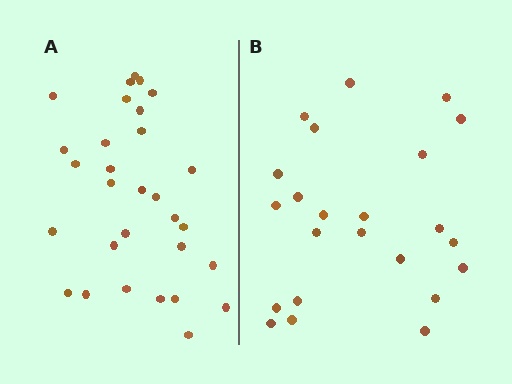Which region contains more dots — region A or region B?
Region A (the left region) has more dots.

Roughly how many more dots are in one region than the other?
Region A has roughly 8 or so more dots than region B.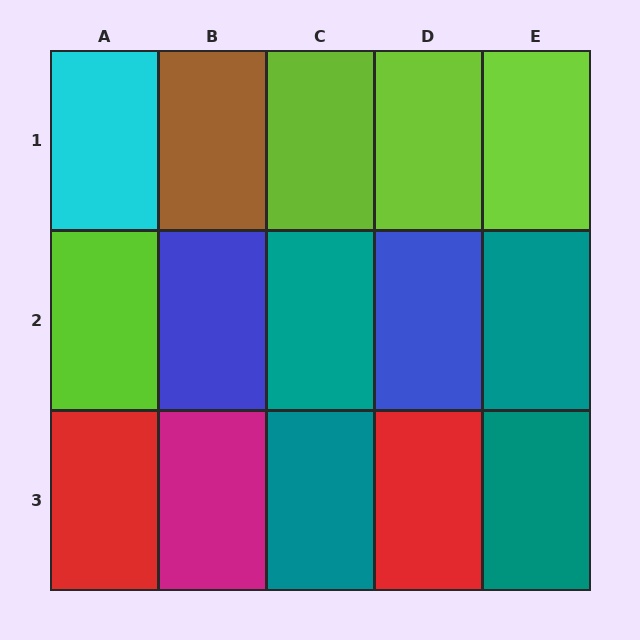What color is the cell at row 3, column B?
Magenta.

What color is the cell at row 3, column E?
Teal.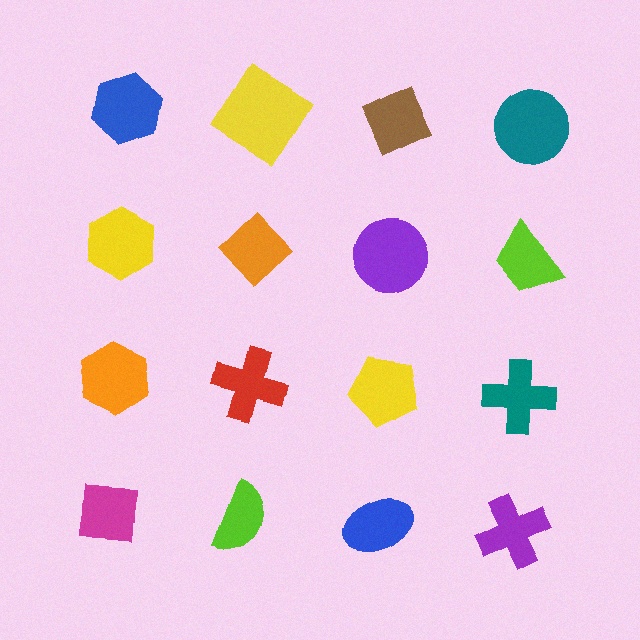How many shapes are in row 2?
4 shapes.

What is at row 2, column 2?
An orange diamond.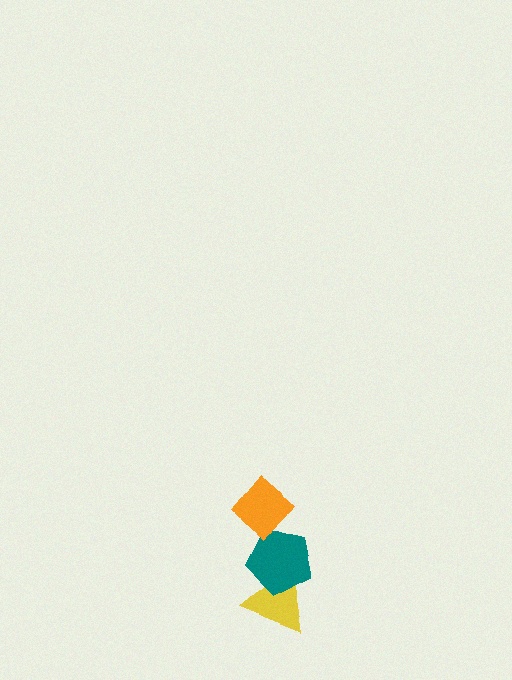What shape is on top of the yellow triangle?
The teal pentagon is on top of the yellow triangle.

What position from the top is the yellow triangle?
The yellow triangle is 3rd from the top.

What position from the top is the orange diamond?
The orange diamond is 1st from the top.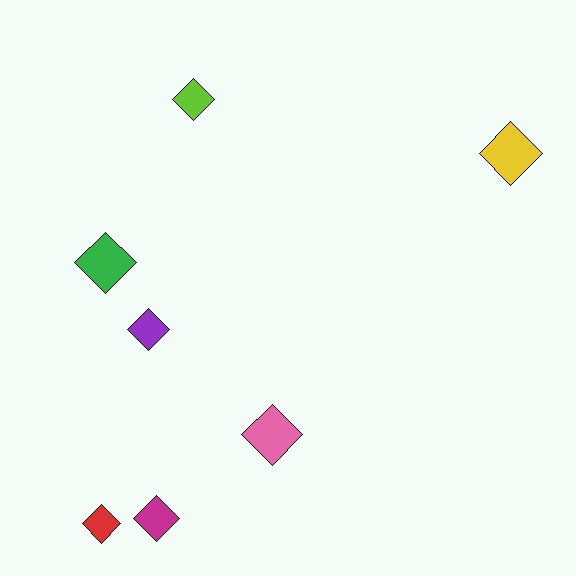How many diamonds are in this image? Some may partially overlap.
There are 7 diamonds.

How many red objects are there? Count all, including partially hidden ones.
There is 1 red object.